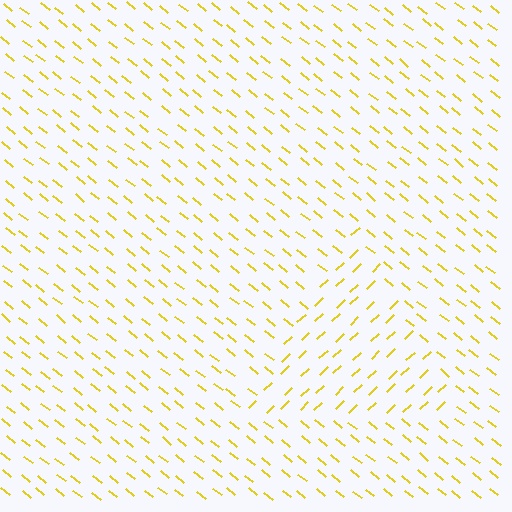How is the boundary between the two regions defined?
The boundary is defined purely by a change in line orientation (approximately 82 degrees difference). All lines are the same color and thickness.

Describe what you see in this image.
The image is filled with small yellow line segments. A triangle region in the image has lines oriented differently from the surrounding lines, creating a visible texture boundary.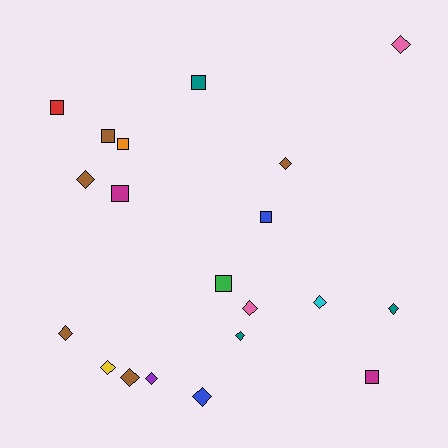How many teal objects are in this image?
There are 3 teal objects.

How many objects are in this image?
There are 20 objects.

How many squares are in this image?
There are 8 squares.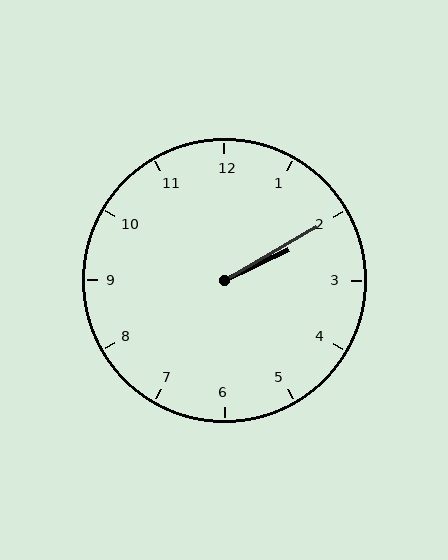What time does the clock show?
2:10.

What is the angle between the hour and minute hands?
Approximately 5 degrees.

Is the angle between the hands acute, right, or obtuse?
It is acute.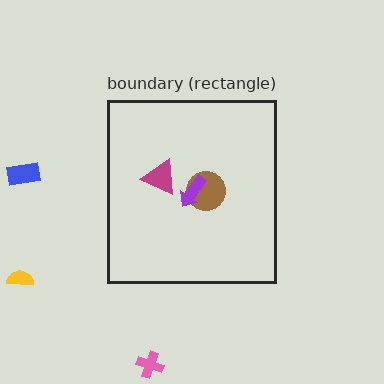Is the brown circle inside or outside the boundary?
Inside.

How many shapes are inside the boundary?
3 inside, 3 outside.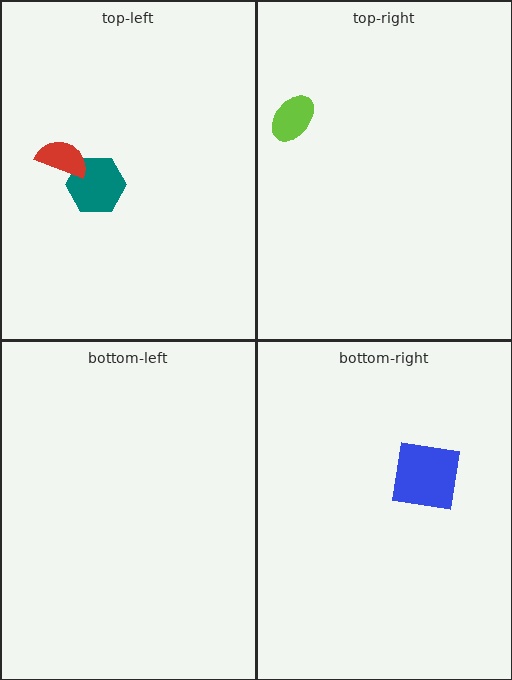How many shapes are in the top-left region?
2.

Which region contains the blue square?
The bottom-right region.